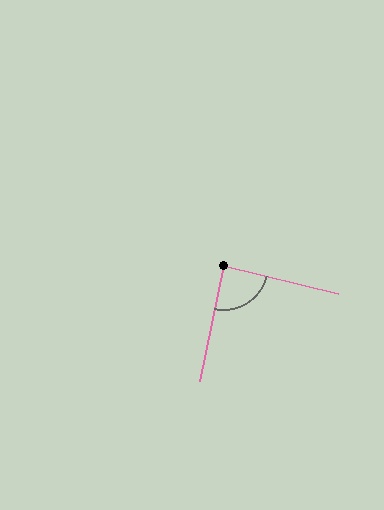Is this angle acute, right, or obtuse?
It is approximately a right angle.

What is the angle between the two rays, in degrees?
Approximately 88 degrees.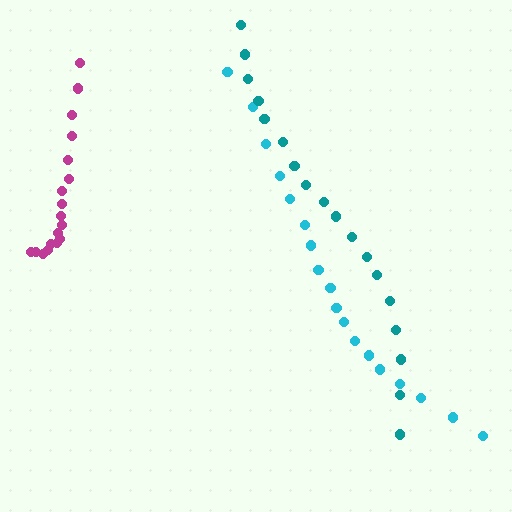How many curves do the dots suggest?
There are 3 distinct paths.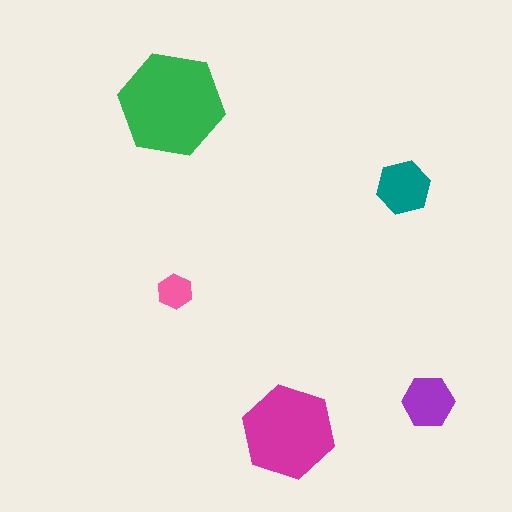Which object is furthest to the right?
The purple hexagon is rightmost.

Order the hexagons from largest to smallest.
the green one, the magenta one, the teal one, the purple one, the pink one.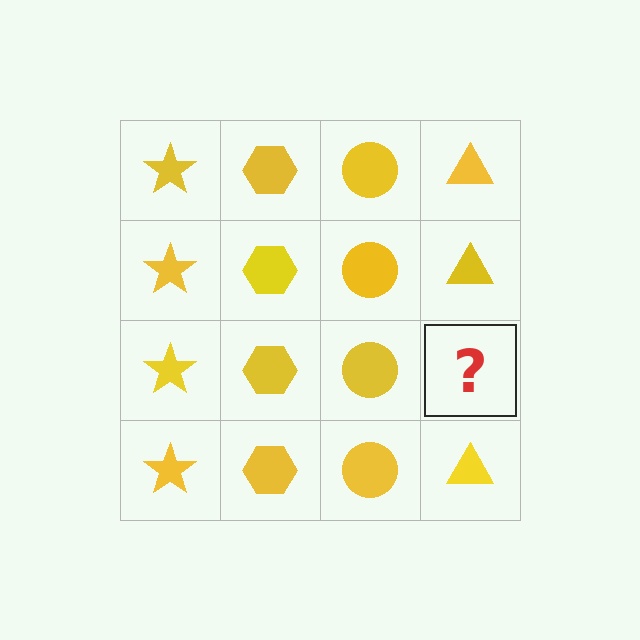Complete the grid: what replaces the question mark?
The question mark should be replaced with a yellow triangle.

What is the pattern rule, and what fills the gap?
The rule is that each column has a consistent shape. The gap should be filled with a yellow triangle.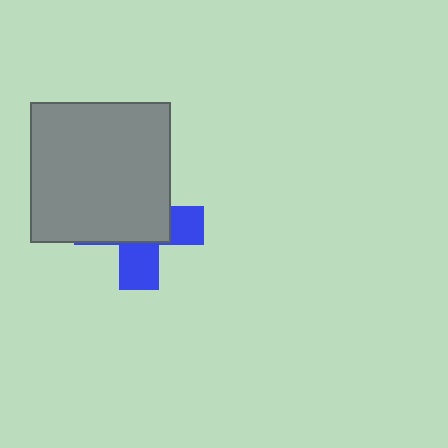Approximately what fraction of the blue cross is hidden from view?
Roughly 63% of the blue cross is hidden behind the gray square.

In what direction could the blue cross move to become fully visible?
The blue cross could move toward the lower-right. That would shift it out from behind the gray square entirely.